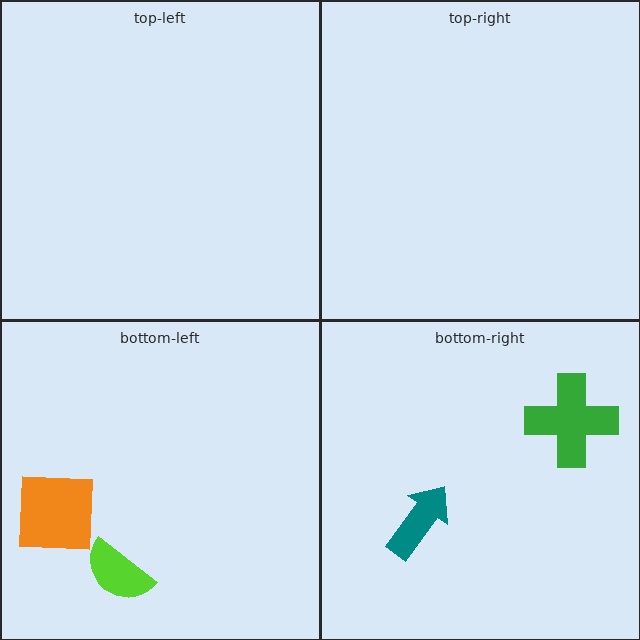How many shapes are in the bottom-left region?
2.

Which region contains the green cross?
The bottom-right region.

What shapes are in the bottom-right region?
The green cross, the teal arrow.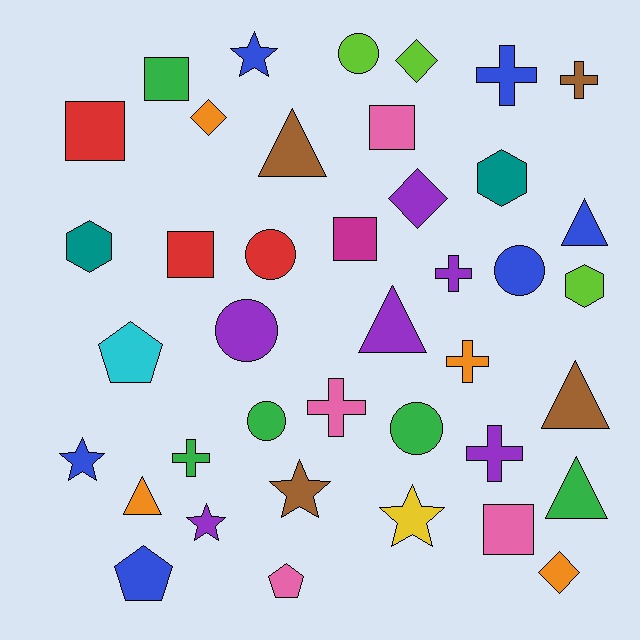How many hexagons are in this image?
There are 3 hexagons.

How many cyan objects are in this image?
There is 1 cyan object.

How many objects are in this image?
There are 40 objects.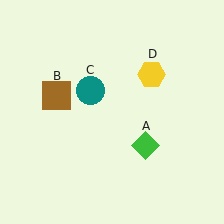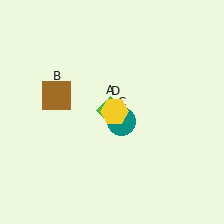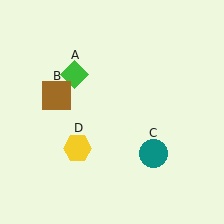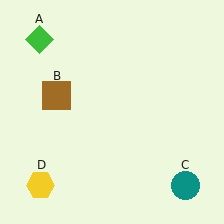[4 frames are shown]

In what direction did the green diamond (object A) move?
The green diamond (object A) moved up and to the left.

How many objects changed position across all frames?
3 objects changed position: green diamond (object A), teal circle (object C), yellow hexagon (object D).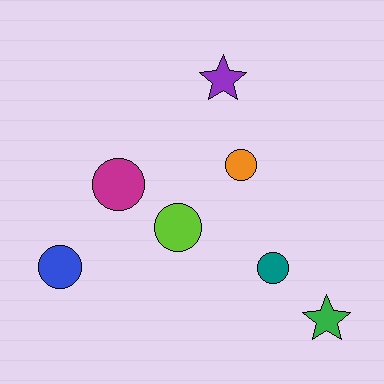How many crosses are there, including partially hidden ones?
There are no crosses.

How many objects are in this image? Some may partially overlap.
There are 7 objects.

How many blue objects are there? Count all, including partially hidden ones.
There is 1 blue object.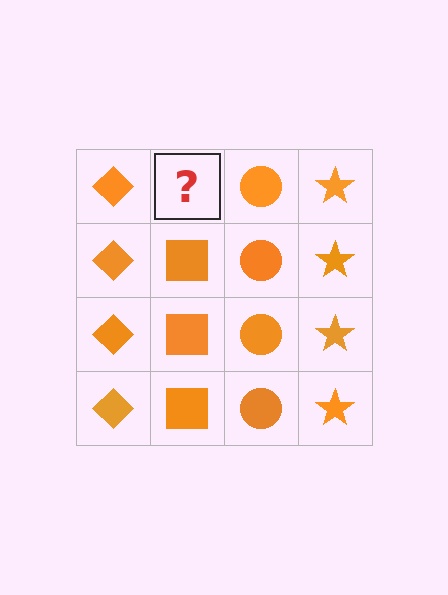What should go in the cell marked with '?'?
The missing cell should contain an orange square.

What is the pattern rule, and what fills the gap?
The rule is that each column has a consistent shape. The gap should be filled with an orange square.